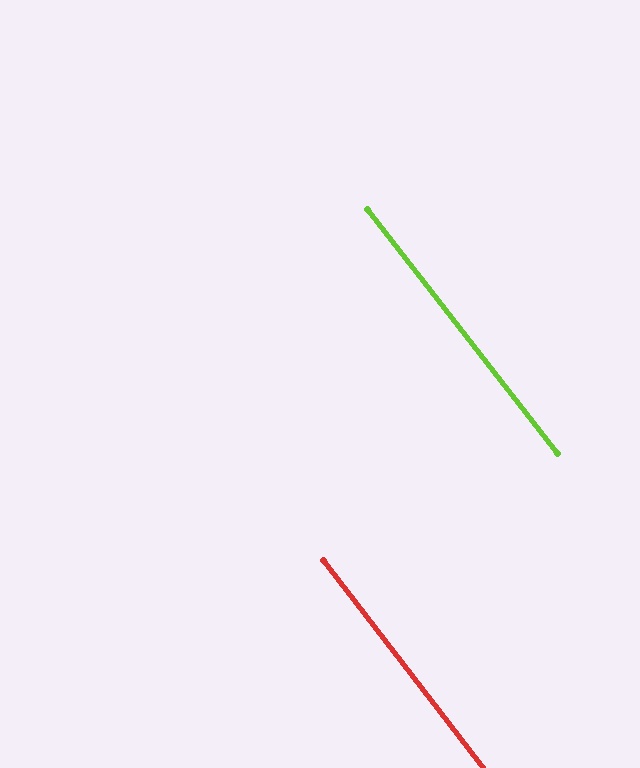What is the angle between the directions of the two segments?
Approximately 0 degrees.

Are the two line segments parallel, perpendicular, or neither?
Parallel — their directions differ by only 0.3°.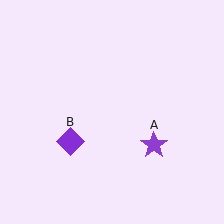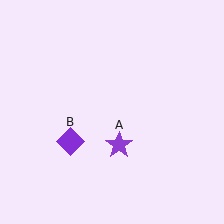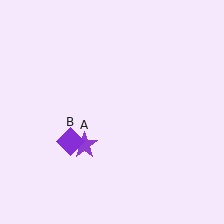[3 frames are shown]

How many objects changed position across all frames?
1 object changed position: purple star (object A).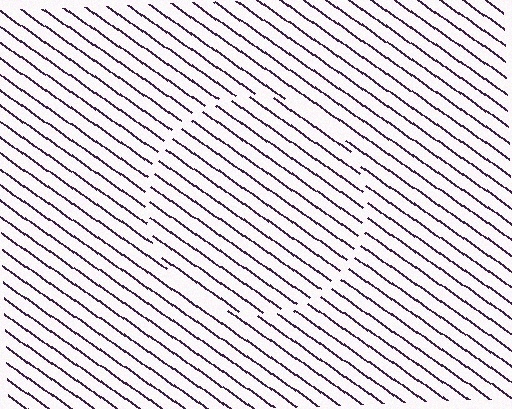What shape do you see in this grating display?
An illusory circle. The interior of the shape contains the same grating, shifted by half a period — the contour is defined by the phase discontinuity where line-ends from the inner and outer gratings abut.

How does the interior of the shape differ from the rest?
The interior of the shape contains the same grating, shifted by half a period — the contour is defined by the phase discontinuity where line-ends from the inner and outer gratings abut.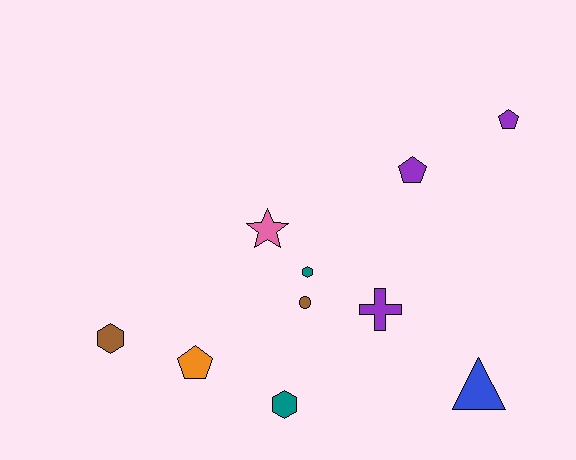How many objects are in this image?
There are 10 objects.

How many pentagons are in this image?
There are 3 pentagons.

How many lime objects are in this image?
There are no lime objects.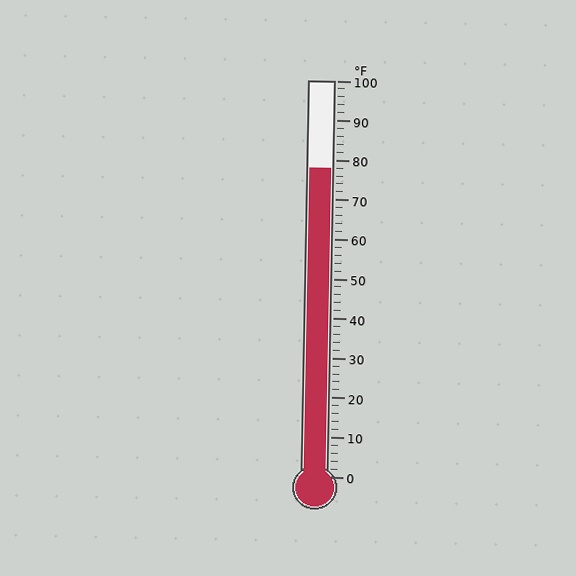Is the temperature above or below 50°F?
The temperature is above 50°F.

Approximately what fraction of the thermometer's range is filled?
The thermometer is filled to approximately 80% of its range.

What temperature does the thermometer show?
The thermometer shows approximately 78°F.